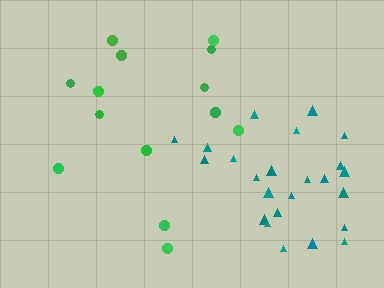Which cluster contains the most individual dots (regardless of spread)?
Teal (24).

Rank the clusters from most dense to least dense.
teal, green.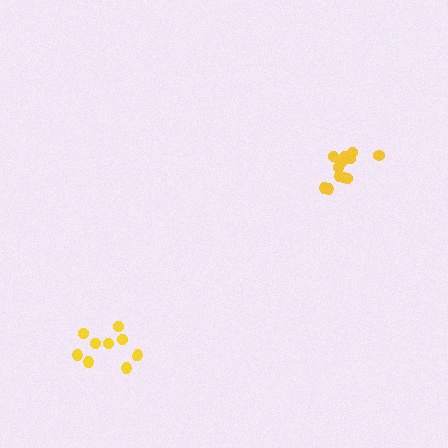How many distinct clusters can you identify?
There are 2 distinct clusters.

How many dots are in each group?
Group 1: 9 dots, Group 2: 15 dots (24 total).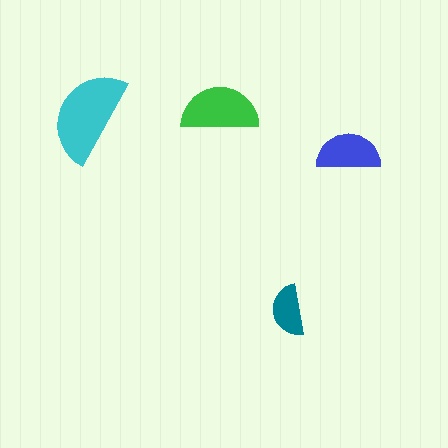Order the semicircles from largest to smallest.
the cyan one, the green one, the blue one, the teal one.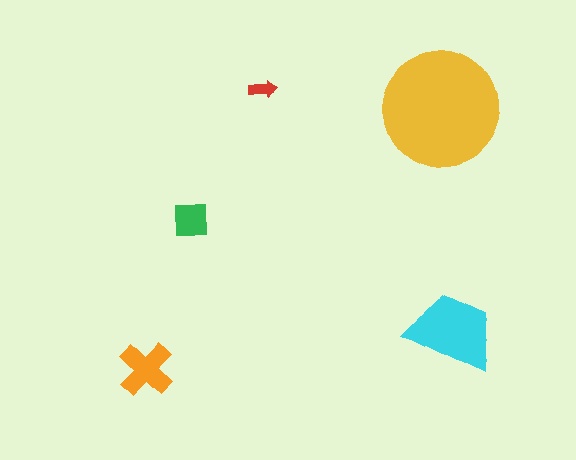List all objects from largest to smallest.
The yellow circle, the cyan trapezoid, the orange cross, the green square, the red arrow.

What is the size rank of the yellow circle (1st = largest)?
1st.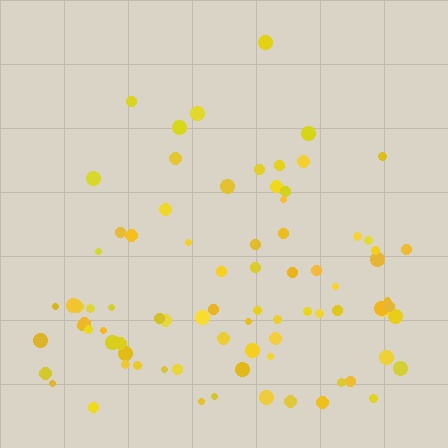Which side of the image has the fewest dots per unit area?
The top.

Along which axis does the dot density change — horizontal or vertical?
Vertical.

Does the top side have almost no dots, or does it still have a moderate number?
Still a moderate number, just noticeably fewer than the bottom.